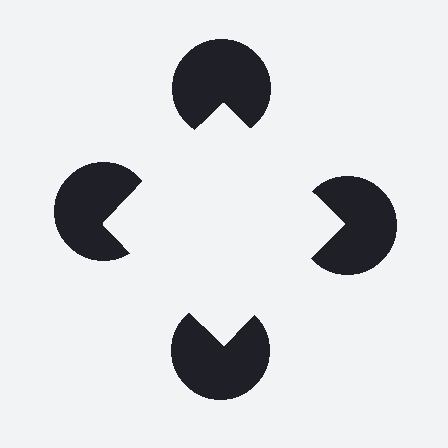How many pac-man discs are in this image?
There are 4 — one at each vertex of the illusory square.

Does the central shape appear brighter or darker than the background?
It typically appears slightly brighter than the background, even though no actual brightness change is drawn.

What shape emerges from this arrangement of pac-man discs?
An illusory square — its edges are inferred from the aligned wedge cuts in the pac-man discs, not physically drawn.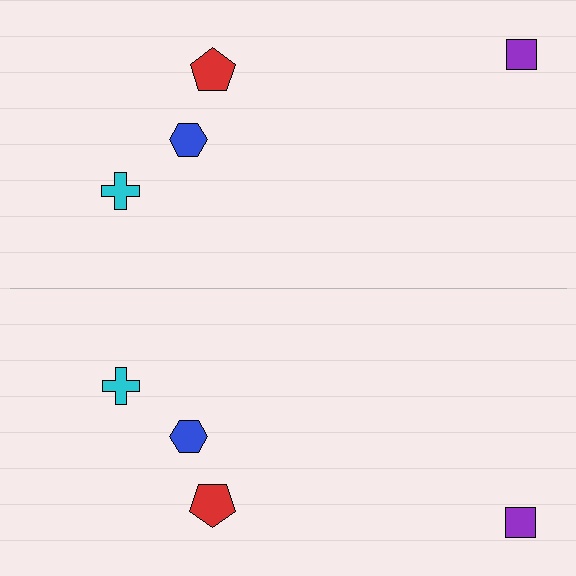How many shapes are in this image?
There are 8 shapes in this image.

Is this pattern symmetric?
Yes, this pattern has bilateral (reflection) symmetry.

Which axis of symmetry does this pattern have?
The pattern has a horizontal axis of symmetry running through the center of the image.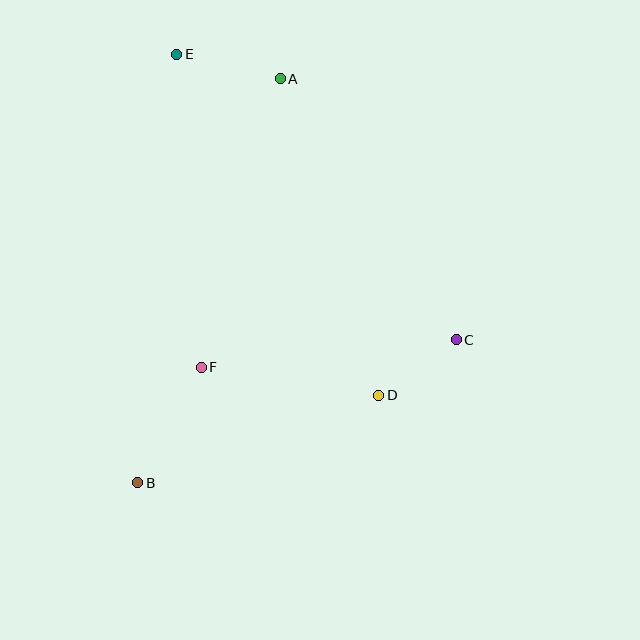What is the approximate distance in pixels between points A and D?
The distance between A and D is approximately 331 pixels.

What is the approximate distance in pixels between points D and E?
The distance between D and E is approximately 396 pixels.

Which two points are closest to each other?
Points C and D are closest to each other.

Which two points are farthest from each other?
Points B and E are farthest from each other.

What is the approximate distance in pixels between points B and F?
The distance between B and F is approximately 132 pixels.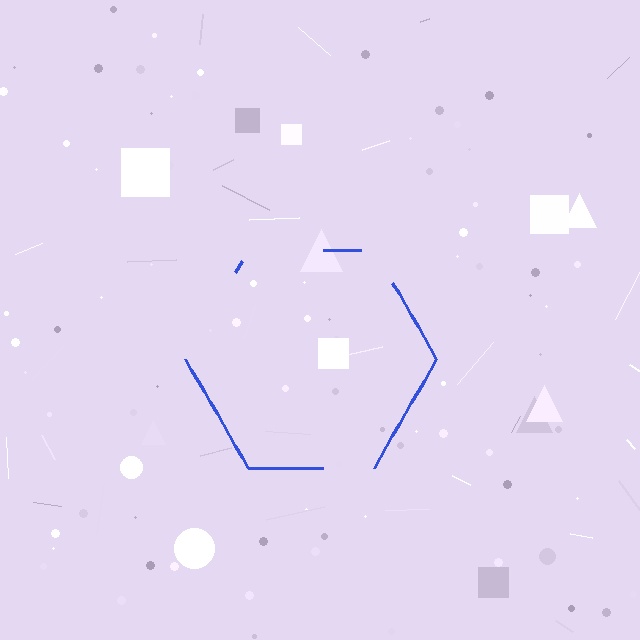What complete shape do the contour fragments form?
The contour fragments form a hexagon.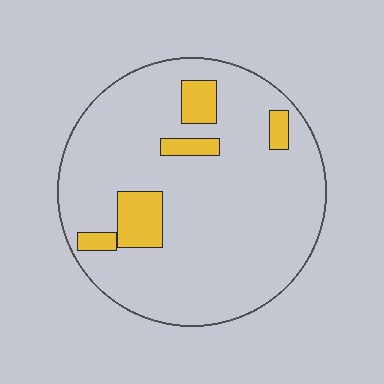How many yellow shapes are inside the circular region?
5.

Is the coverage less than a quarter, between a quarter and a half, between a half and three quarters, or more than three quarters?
Less than a quarter.